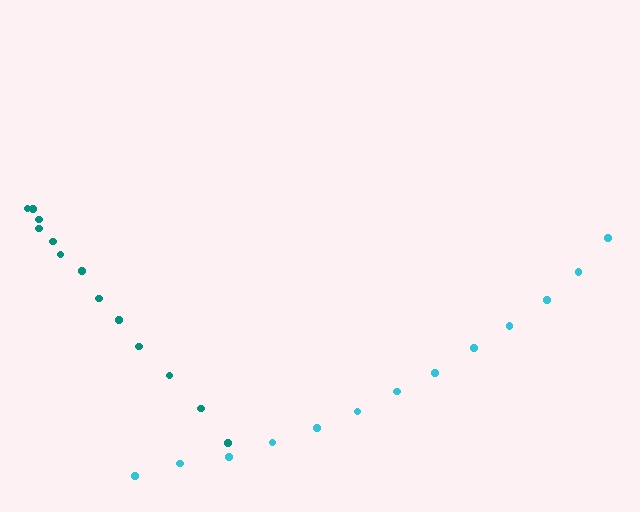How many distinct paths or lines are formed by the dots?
There are 2 distinct paths.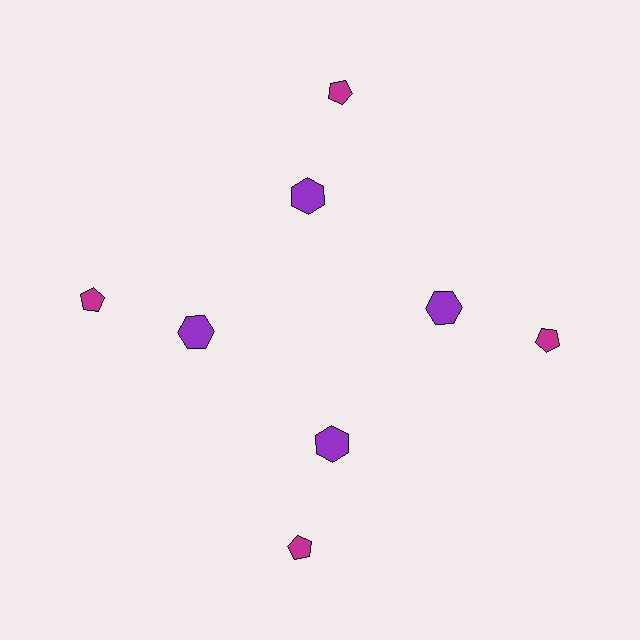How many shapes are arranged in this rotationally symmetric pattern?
There are 8 shapes, arranged in 4 groups of 2.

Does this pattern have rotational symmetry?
Yes, this pattern has 4-fold rotational symmetry. It looks the same after rotating 90 degrees around the center.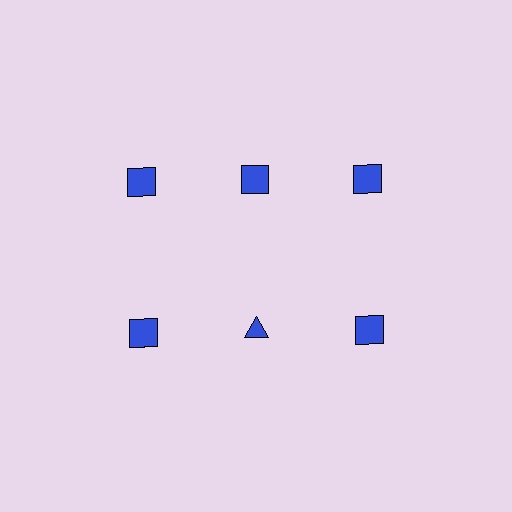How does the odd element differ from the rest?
It has a different shape: triangle instead of square.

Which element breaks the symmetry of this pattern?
The blue triangle in the second row, second from left column breaks the symmetry. All other shapes are blue squares.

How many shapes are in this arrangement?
There are 6 shapes arranged in a grid pattern.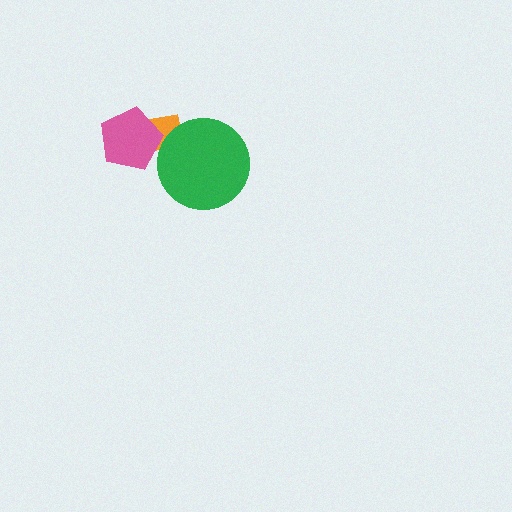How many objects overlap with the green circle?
1 object overlaps with the green circle.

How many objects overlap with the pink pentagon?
1 object overlaps with the pink pentagon.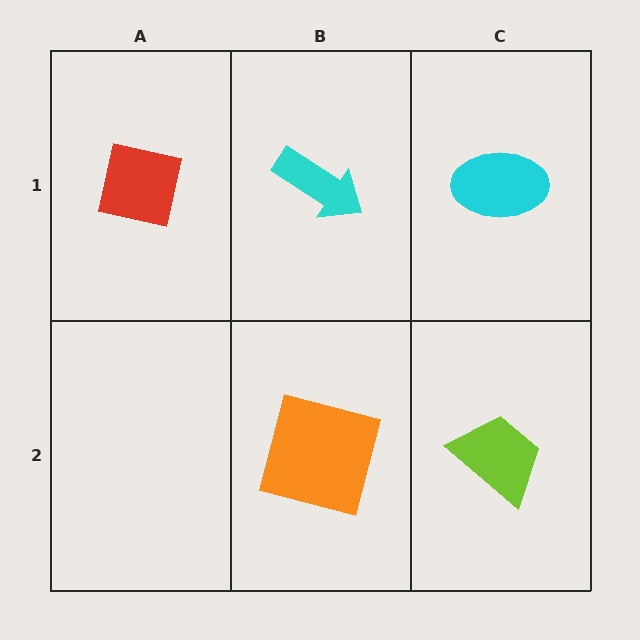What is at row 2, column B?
An orange square.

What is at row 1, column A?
A red square.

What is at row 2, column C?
A lime trapezoid.